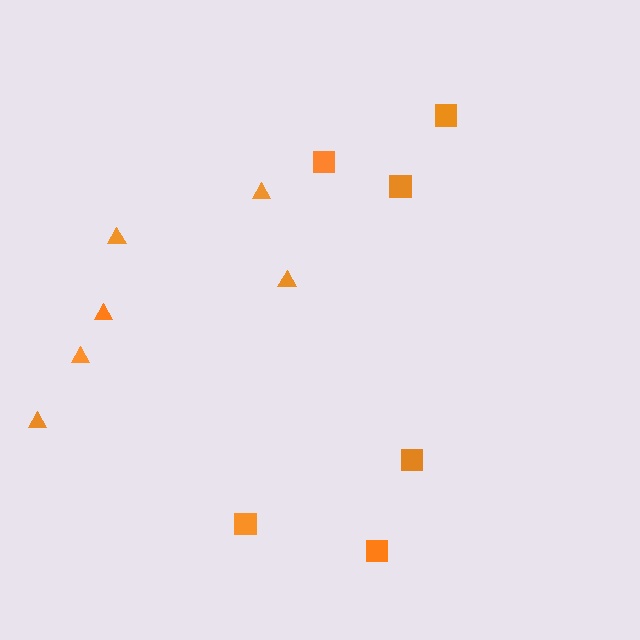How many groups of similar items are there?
There are 2 groups: one group of squares (6) and one group of triangles (6).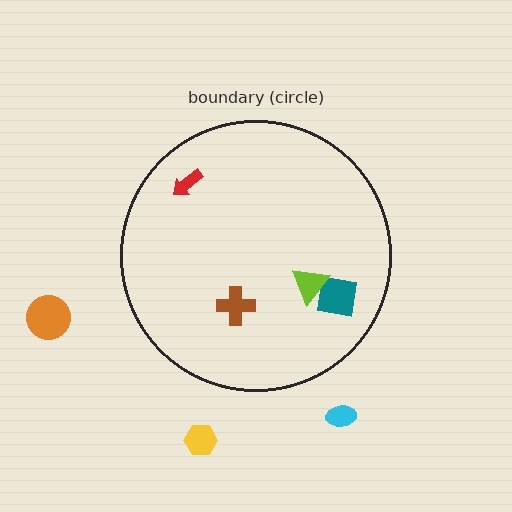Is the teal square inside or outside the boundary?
Inside.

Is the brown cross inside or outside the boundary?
Inside.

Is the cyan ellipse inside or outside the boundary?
Outside.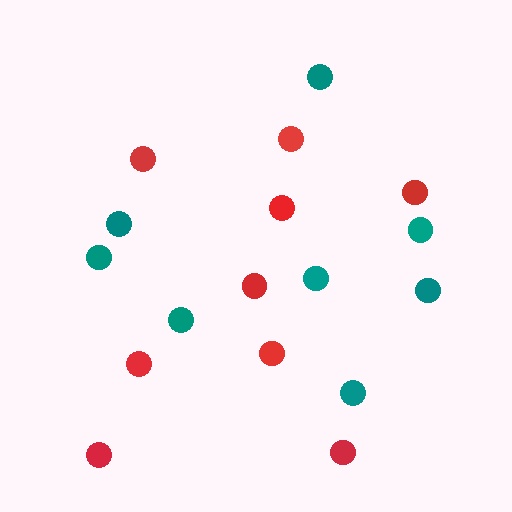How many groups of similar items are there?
There are 2 groups: one group of red circles (9) and one group of teal circles (8).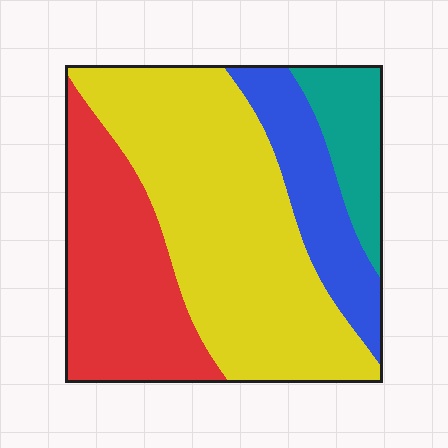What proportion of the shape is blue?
Blue takes up about one sixth (1/6) of the shape.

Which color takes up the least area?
Teal, at roughly 10%.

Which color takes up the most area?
Yellow, at roughly 45%.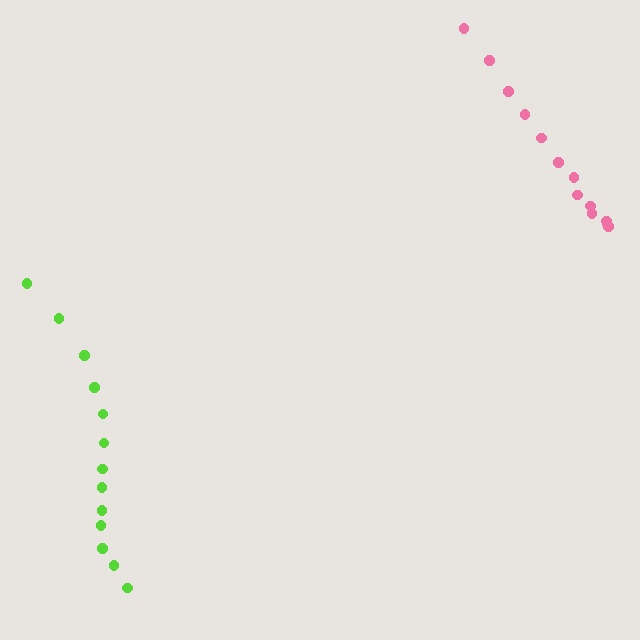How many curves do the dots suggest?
There are 2 distinct paths.